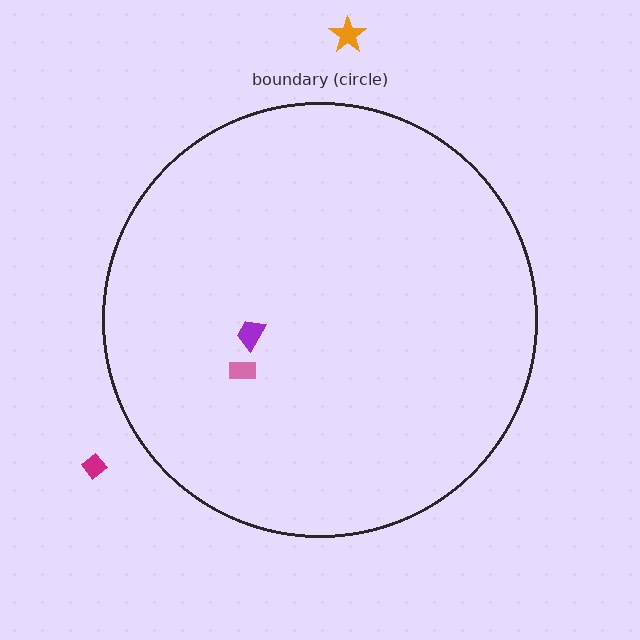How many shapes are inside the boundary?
2 inside, 2 outside.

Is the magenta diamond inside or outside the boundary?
Outside.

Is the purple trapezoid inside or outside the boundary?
Inside.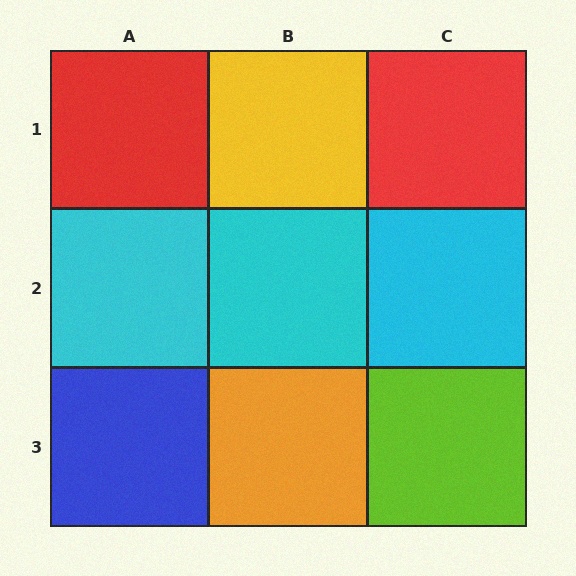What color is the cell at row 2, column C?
Cyan.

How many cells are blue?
1 cell is blue.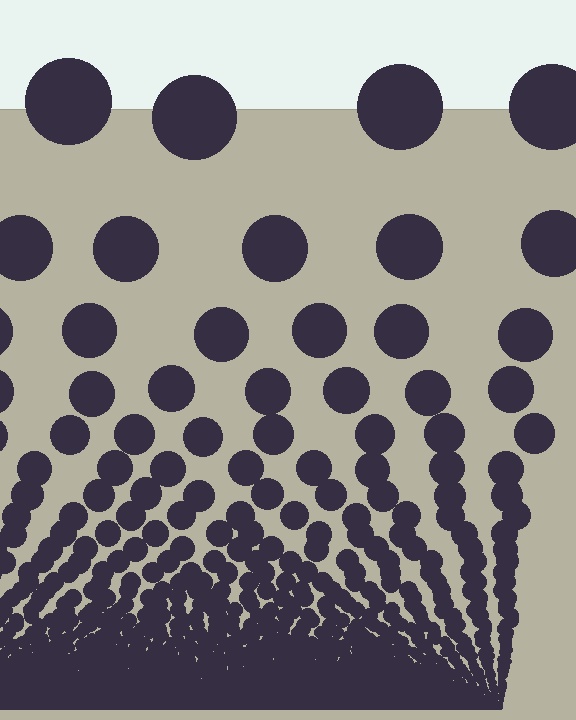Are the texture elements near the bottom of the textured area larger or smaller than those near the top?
Smaller. The gradient is inverted — elements near the bottom are smaller and denser.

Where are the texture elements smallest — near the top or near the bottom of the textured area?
Near the bottom.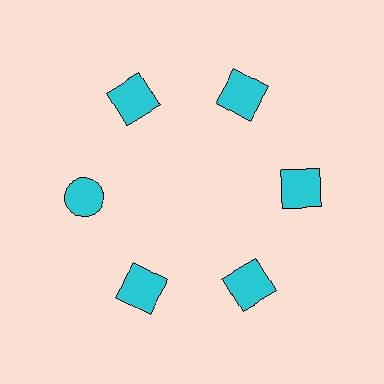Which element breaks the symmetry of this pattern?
The cyan circle at roughly the 9 o'clock position breaks the symmetry. All other shapes are cyan squares.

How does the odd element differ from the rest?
It has a different shape: circle instead of square.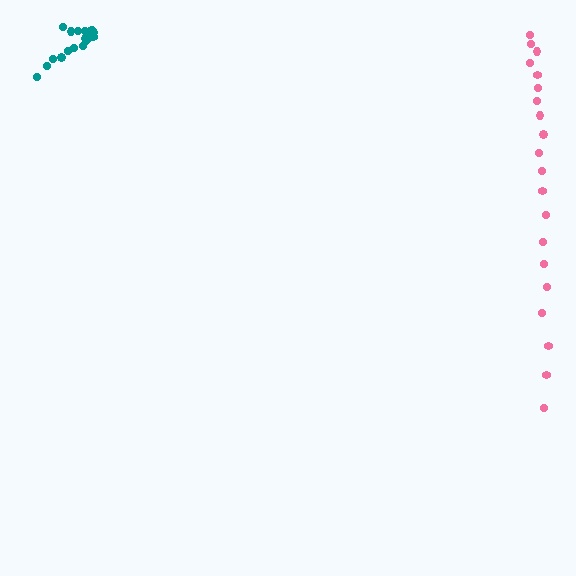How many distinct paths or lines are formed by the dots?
There are 2 distinct paths.